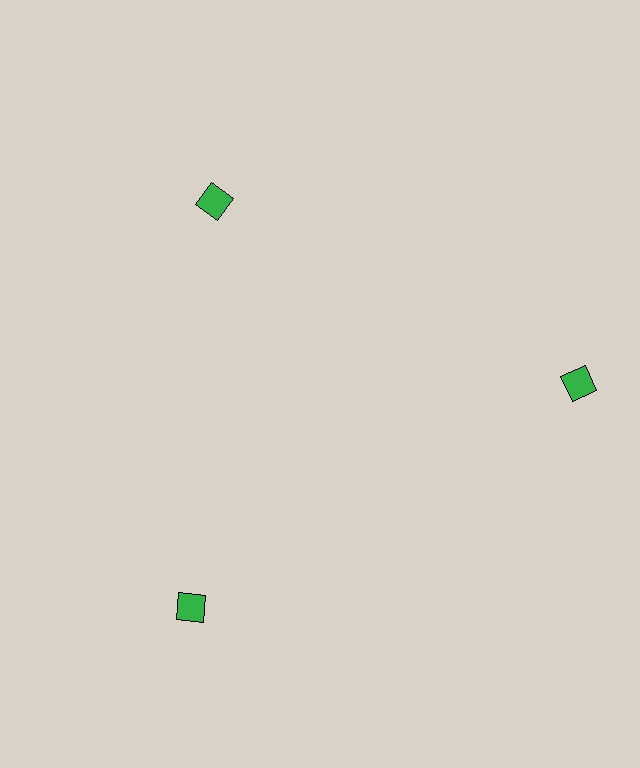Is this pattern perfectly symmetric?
No. The 3 green squares are arranged in a ring, but one element near the 11 o'clock position is pulled inward toward the center, breaking the 3-fold rotational symmetry.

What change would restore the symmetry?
The symmetry would be restored by moving it outward, back onto the ring so that all 3 squares sit at equal angles and equal distance from the center.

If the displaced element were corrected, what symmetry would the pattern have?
It would have 3-fold rotational symmetry — the pattern would map onto itself every 120 degrees.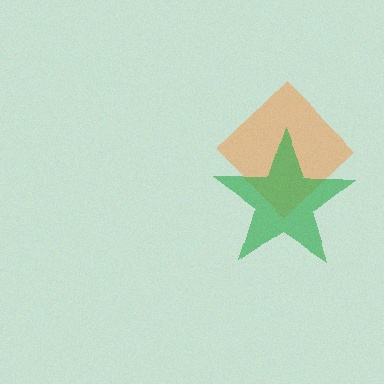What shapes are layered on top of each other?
The layered shapes are: an orange diamond, a green star.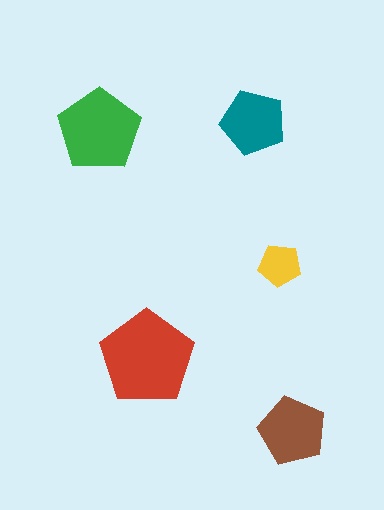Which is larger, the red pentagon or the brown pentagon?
The red one.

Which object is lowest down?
The brown pentagon is bottommost.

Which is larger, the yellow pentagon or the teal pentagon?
The teal one.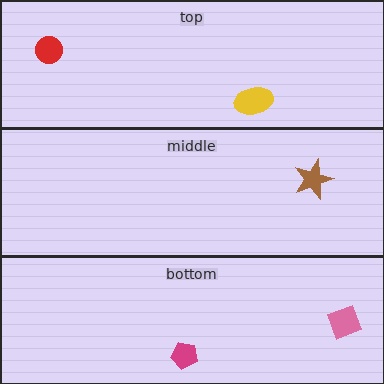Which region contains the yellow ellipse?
The top region.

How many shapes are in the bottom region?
2.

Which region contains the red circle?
The top region.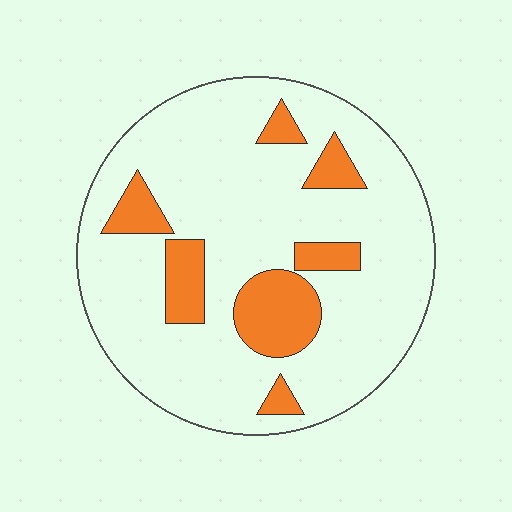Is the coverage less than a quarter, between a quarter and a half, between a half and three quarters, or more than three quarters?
Less than a quarter.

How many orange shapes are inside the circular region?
7.